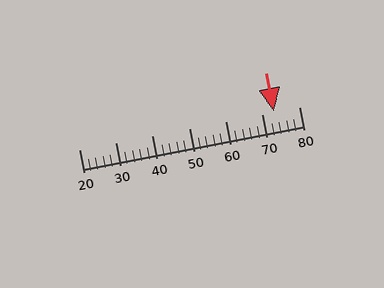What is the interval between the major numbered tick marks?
The major tick marks are spaced 10 units apart.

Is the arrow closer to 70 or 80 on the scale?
The arrow is closer to 70.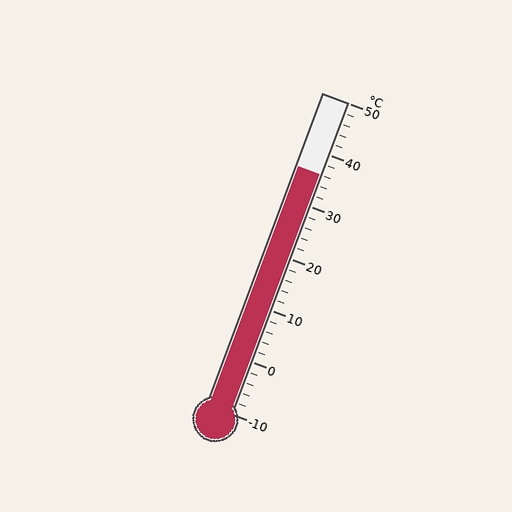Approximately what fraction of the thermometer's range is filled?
The thermometer is filled to approximately 75% of its range.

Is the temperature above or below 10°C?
The temperature is above 10°C.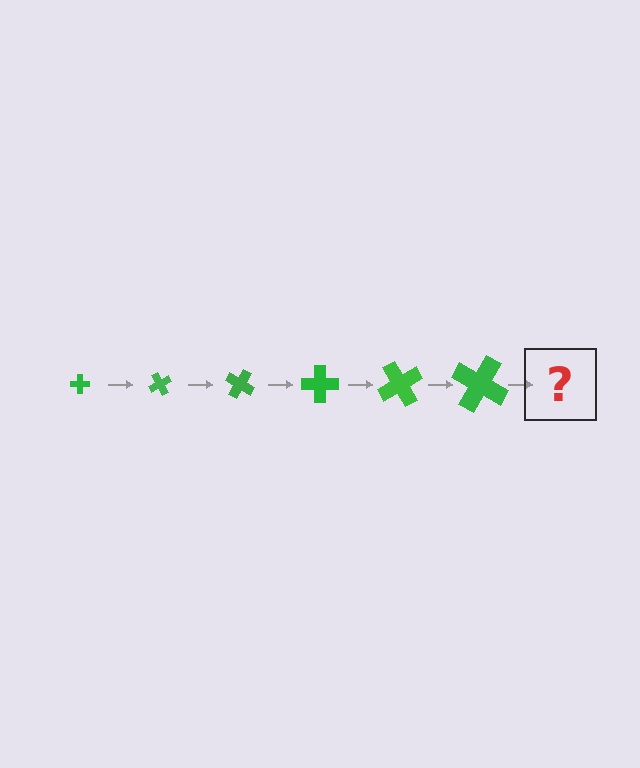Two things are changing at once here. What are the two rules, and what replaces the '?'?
The two rules are that the cross grows larger each step and it rotates 60 degrees each step. The '?' should be a cross, larger than the previous one and rotated 360 degrees from the start.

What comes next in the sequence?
The next element should be a cross, larger than the previous one and rotated 360 degrees from the start.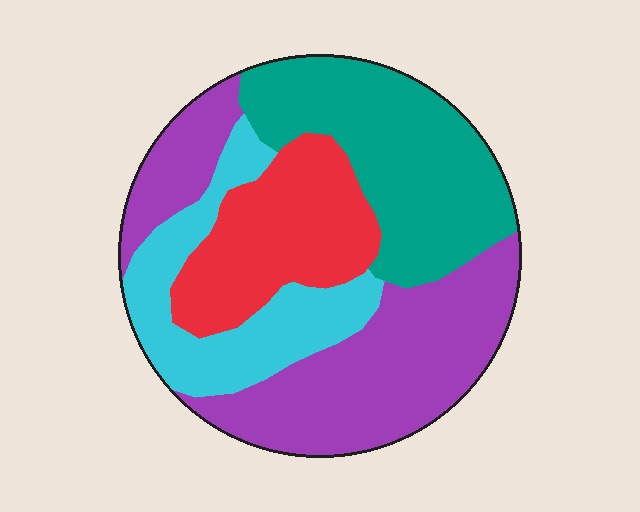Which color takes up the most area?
Purple, at roughly 35%.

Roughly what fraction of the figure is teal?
Teal covers roughly 25% of the figure.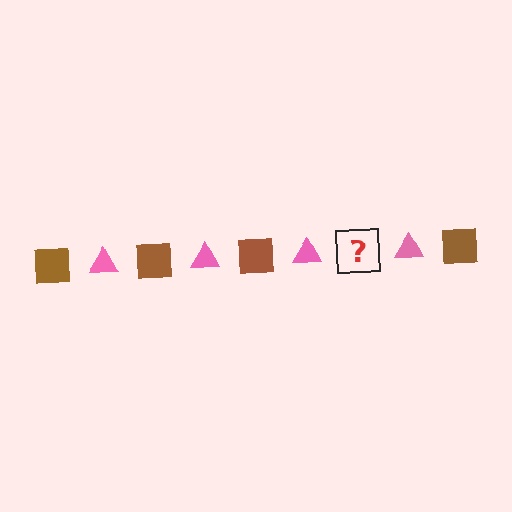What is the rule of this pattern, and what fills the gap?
The rule is that the pattern alternates between brown square and pink triangle. The gap should be filled with a brown square.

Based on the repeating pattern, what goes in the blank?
The blank should be a brown square.